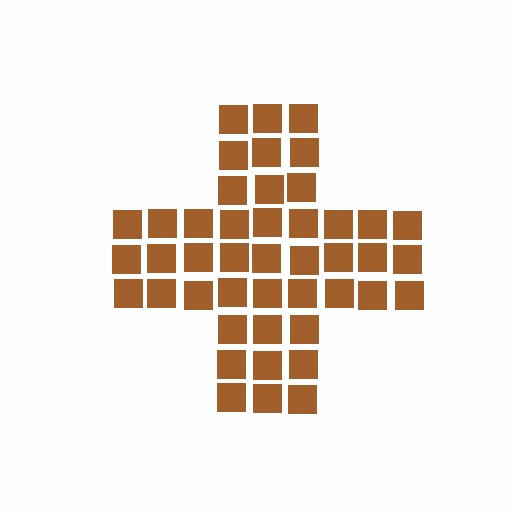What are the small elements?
The small elements are squares.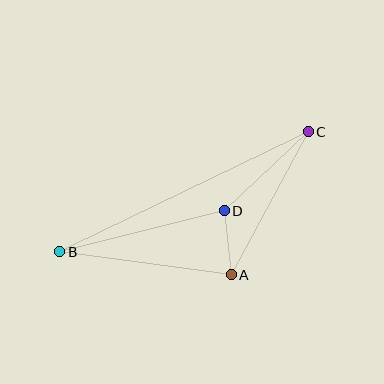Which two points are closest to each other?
Points A and D are closest to each other.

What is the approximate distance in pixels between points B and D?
The distance between B and D is approximately 170 pixels.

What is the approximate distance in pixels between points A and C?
The distance between A and C is approximately 163 pixels.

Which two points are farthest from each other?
Points B and C are farthest from each other.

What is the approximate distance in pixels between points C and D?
The distance between C and D is approximately 115 pixels.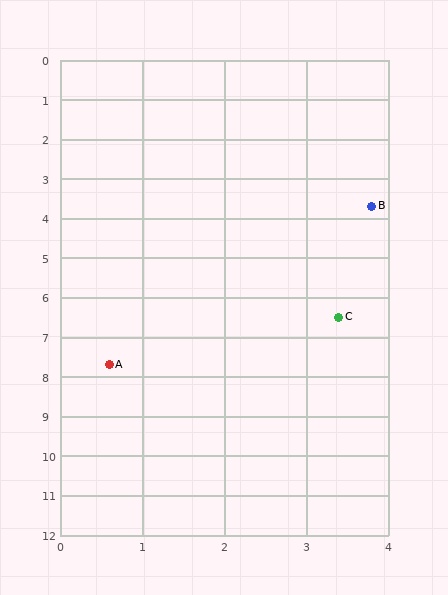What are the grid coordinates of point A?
Point A is at approximately (0.6, 7.7).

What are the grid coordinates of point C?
Point C is at approximately (3.4, 6.5).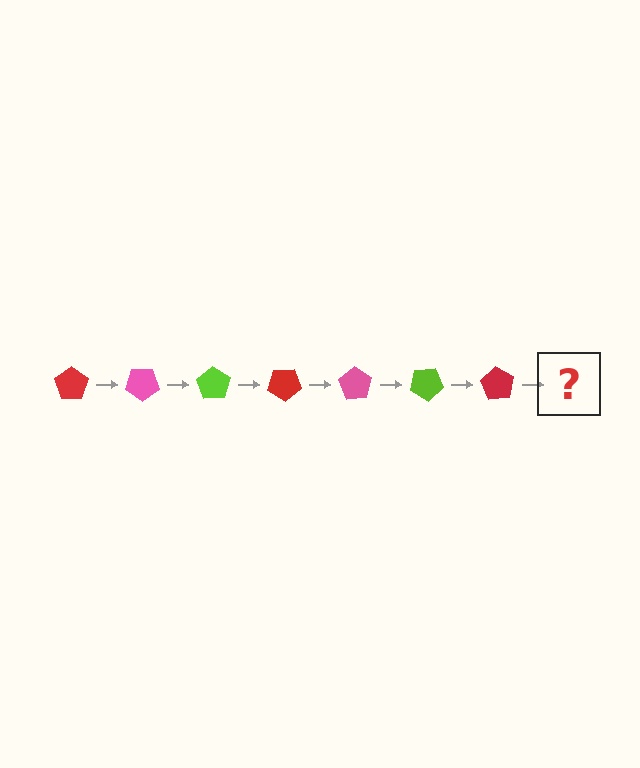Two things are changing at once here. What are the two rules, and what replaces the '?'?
The two rules are that it rotates 35 degrees each step and the color cycles through red, pink, and lime. The '?' should be a pink pentagon, rotated 245 degrees from the start.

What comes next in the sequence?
The next element should be a pink pentagon, rotated 245 degrees from the start.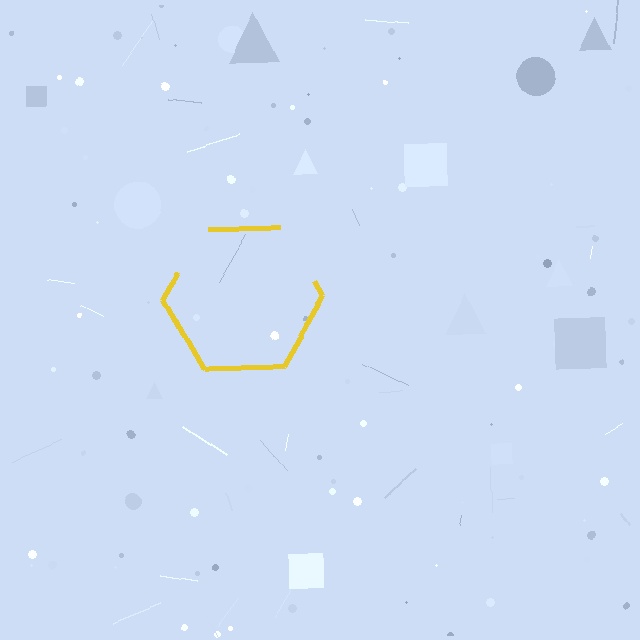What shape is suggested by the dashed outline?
The dashed outline suggests a hexagon.